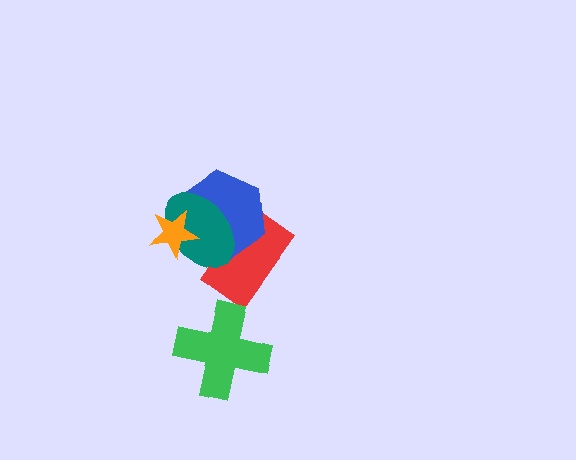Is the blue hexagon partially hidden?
Yes, it is partially covered by another shape.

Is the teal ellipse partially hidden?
Yes, it is partially covered by another shape.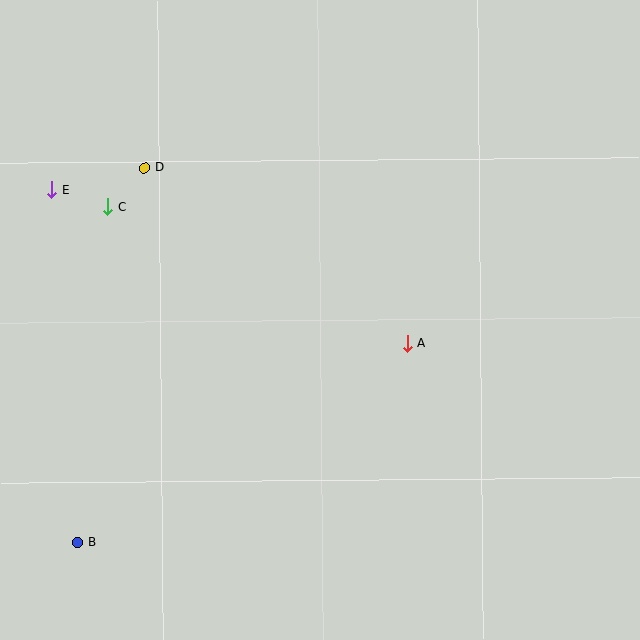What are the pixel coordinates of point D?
Point D is at (144, 168).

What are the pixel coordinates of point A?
Point A is at (407, 343).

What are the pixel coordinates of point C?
Point C is at (108, 206).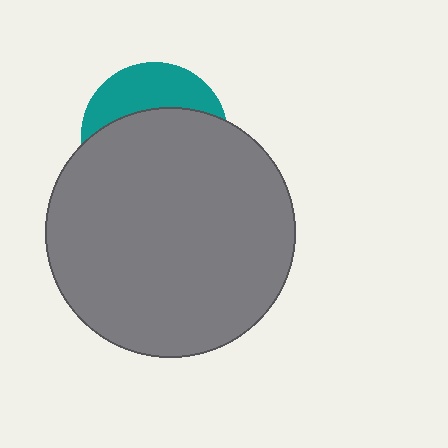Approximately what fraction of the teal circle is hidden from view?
Roughly 67% of the teal circle is hidden behind the gray circle.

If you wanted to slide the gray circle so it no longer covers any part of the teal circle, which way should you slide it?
Slide it down — that is the most direct way to separate the two shapes.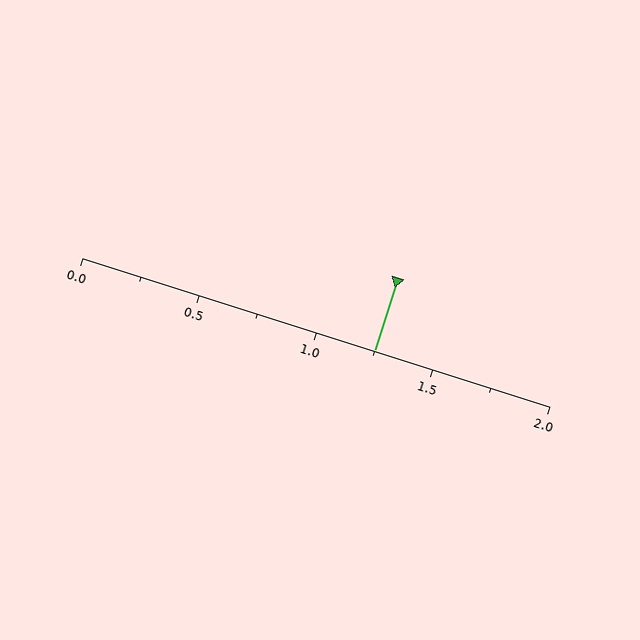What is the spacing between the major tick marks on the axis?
The major ticks are spaced 0.5 apart.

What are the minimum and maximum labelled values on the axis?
The axis runs from 0.0 to 2.0.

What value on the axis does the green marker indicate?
The marker indicates approximately 1.25.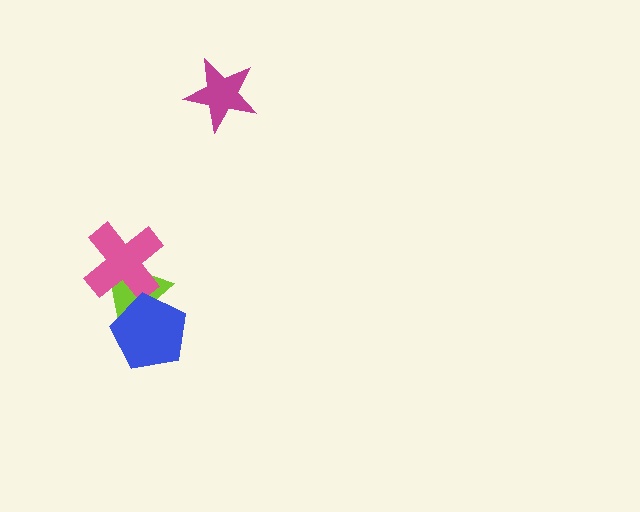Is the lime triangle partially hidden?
Yes, it is partially covered by another shape.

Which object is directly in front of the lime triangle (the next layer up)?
The pink cross is directly in front of the lime triangle.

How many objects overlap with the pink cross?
1 object overlaps with the pink cross.